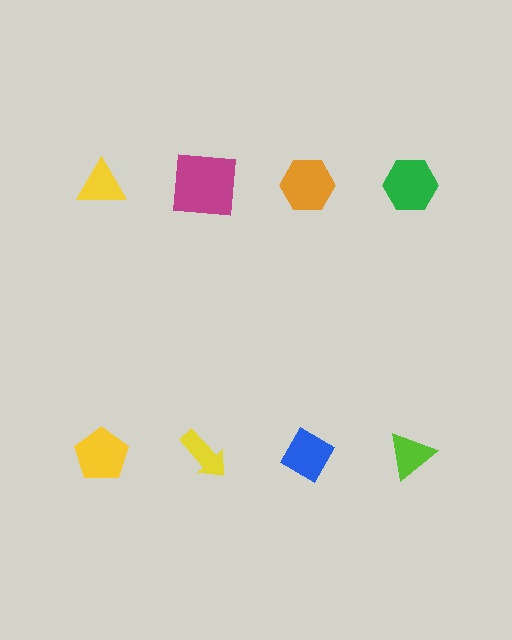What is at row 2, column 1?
A yellow pentagon.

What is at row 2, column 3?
A blue diamond.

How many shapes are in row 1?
4 shapes.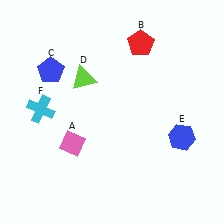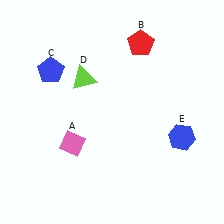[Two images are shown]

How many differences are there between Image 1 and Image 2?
There is 1 difference between the two images.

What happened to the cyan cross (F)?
The cyan cross (F) was removed in Image 2. It was in the top-left area of Image 1.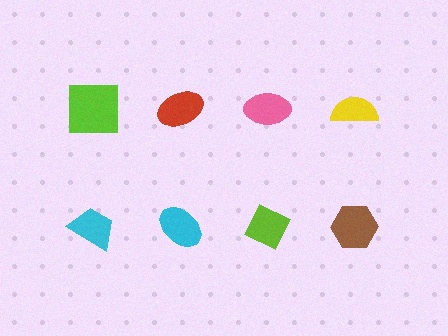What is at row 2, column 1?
A cyan trapezoid.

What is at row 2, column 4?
A brown hexagon.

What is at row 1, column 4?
A yellow semicircle.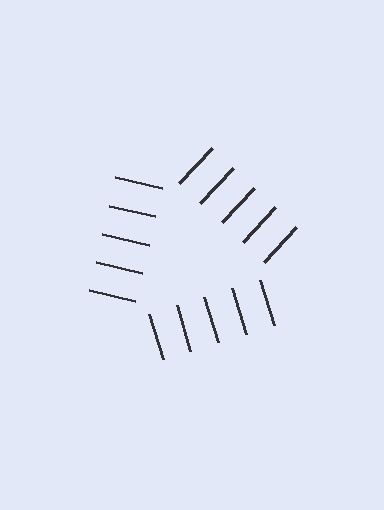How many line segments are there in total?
15 — 5 along each of the 3 edges.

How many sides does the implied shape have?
3 sides — the line-ends trace a triangle.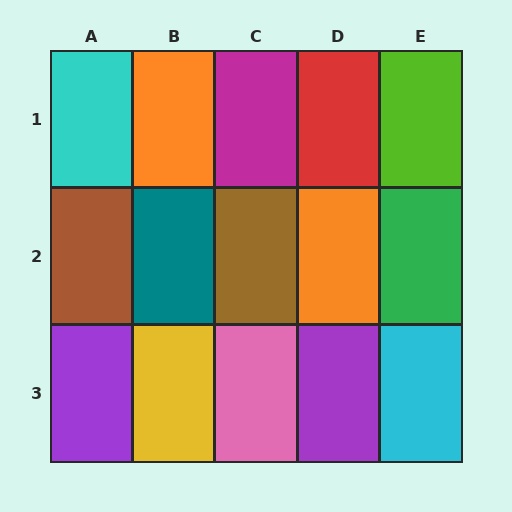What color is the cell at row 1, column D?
Red.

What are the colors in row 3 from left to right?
Purple, yellow, pink, purple, cyan.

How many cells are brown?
2 cells are brown.